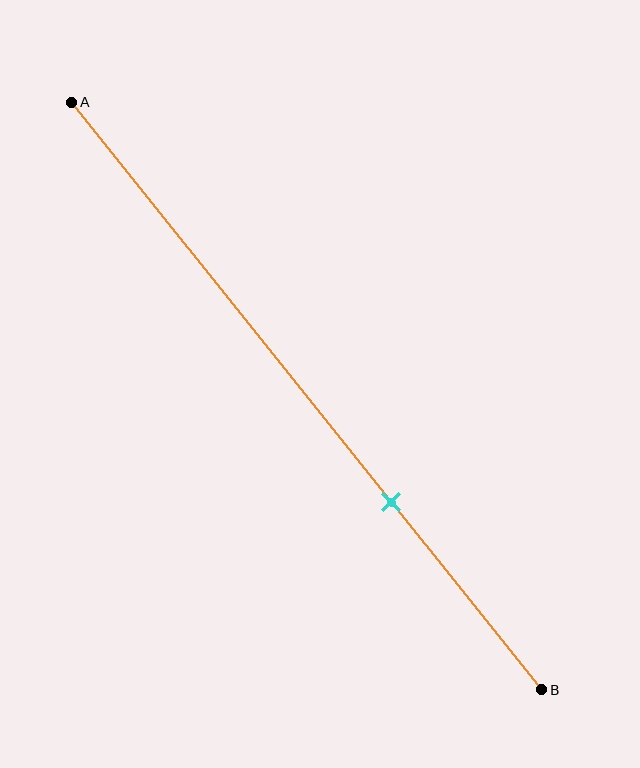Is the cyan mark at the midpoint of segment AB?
No, the mark is at about 70% from A, not at the 50% midpoint.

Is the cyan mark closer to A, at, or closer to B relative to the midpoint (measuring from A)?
The cyan mark is closer to point B than the midpoint of segment AB.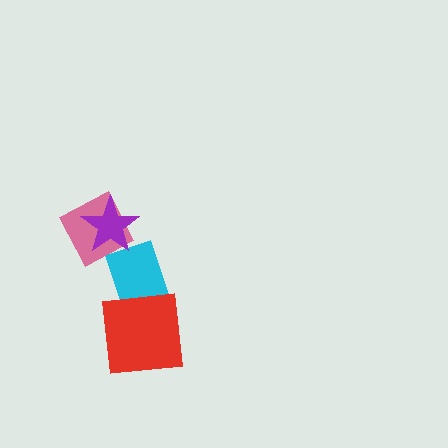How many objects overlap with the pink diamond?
1 object overlaps with the pink diamond.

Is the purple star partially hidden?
No, no other shape covers it.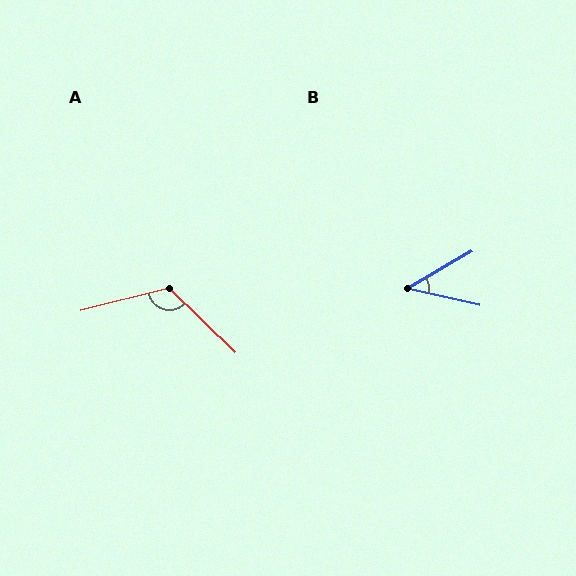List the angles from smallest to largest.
B (43°), A (121°).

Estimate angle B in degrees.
Approximately 43 degrees.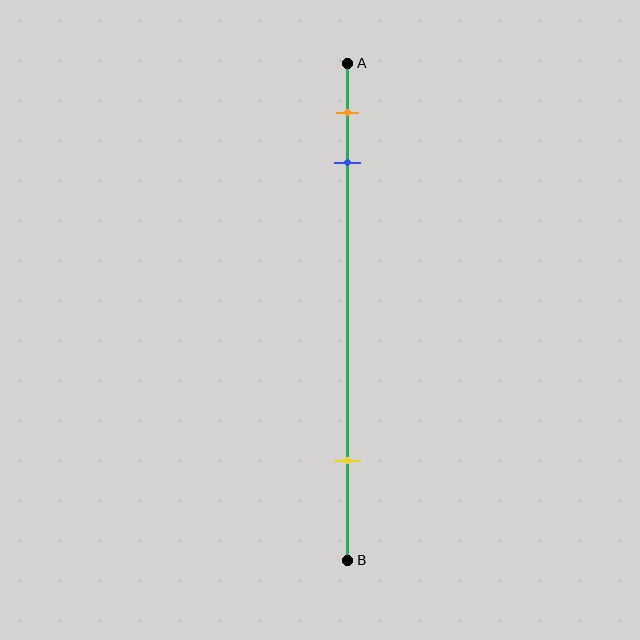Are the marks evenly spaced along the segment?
No, the marks are not evenly spaced.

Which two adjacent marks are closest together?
The orange and blue marks are the closest adjacent pair.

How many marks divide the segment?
There are 3 marks dividing the segment.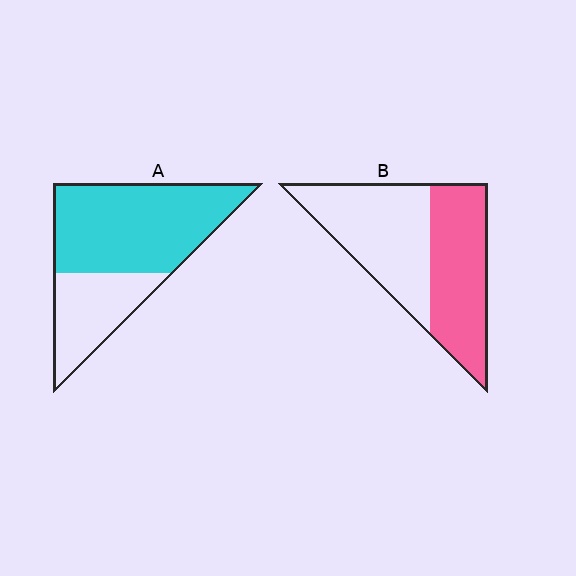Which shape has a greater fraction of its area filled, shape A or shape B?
Shape A.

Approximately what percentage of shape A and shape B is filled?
A is approximately 65% and B is approximately 50%.